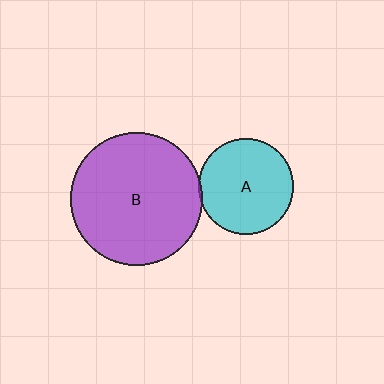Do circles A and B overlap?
Yes.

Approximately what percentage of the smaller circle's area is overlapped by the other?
Approximately 5%.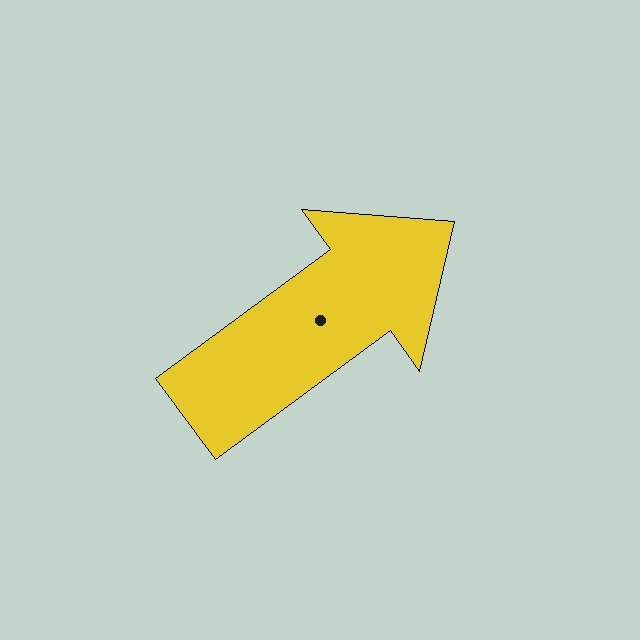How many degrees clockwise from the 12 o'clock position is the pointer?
Approximately 54 degrees.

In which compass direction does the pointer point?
Northeast.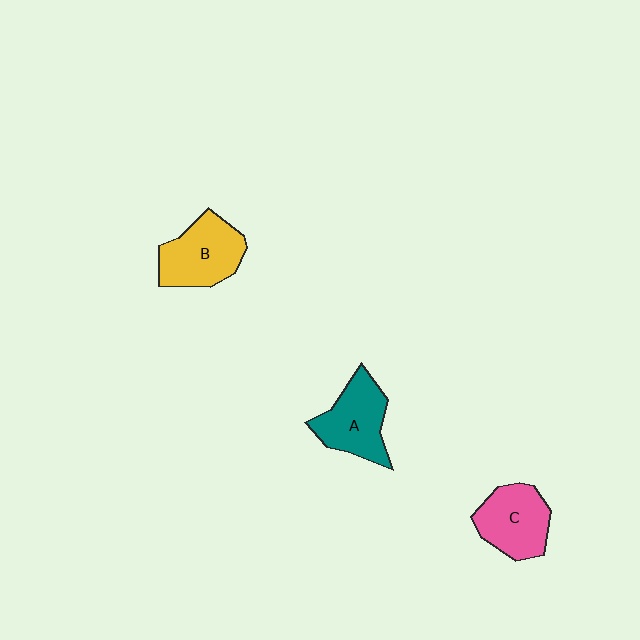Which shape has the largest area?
Shape B (yellow).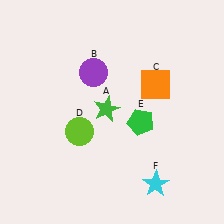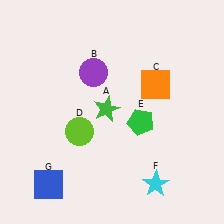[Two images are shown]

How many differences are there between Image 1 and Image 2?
There is 1 difference between the two images.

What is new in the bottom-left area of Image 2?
A blue square (G) was added in the bottom-left area of Image 2.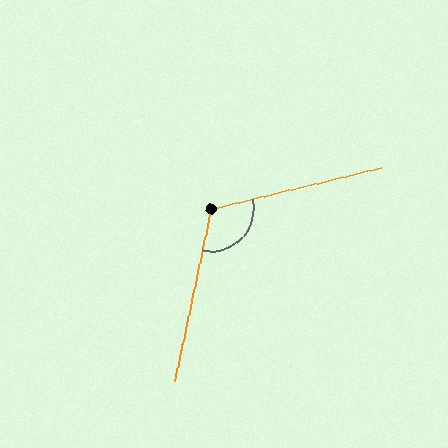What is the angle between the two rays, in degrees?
Approximately 115 degrees.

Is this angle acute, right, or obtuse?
It is obtuse.